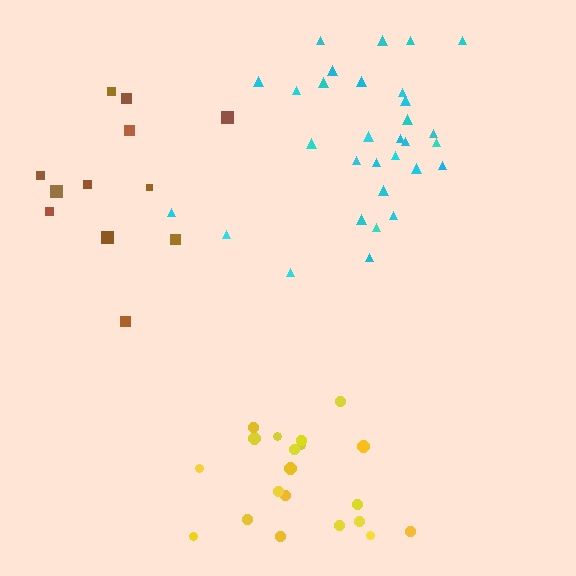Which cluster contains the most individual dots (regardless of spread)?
Cyan (31).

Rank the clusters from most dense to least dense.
cyan, yellow, brown.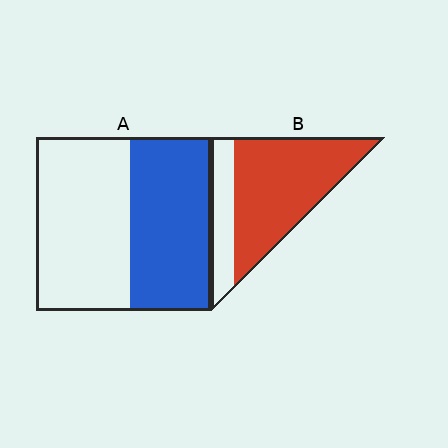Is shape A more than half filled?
Roughly half.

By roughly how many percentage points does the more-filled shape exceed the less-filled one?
By roughly 30 percentage points (B over A).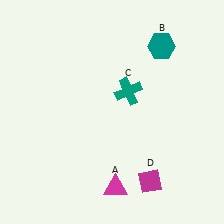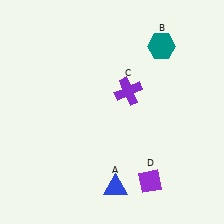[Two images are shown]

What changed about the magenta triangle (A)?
In Image 1, A is magenta. In Image 2, it changed to blue.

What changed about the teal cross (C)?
In Image 1, C is teal. In Image 2, it changed to purple.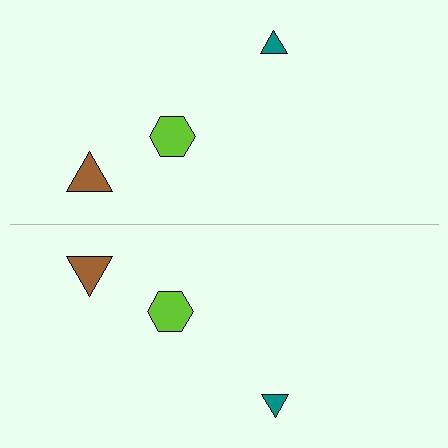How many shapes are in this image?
There are 6 shapes in this image.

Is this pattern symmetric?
Yes, this pattern has bilateral (reflection) symmetry.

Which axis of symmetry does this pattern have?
The pattern has a horizontal axis of symmetry running through the center of the image.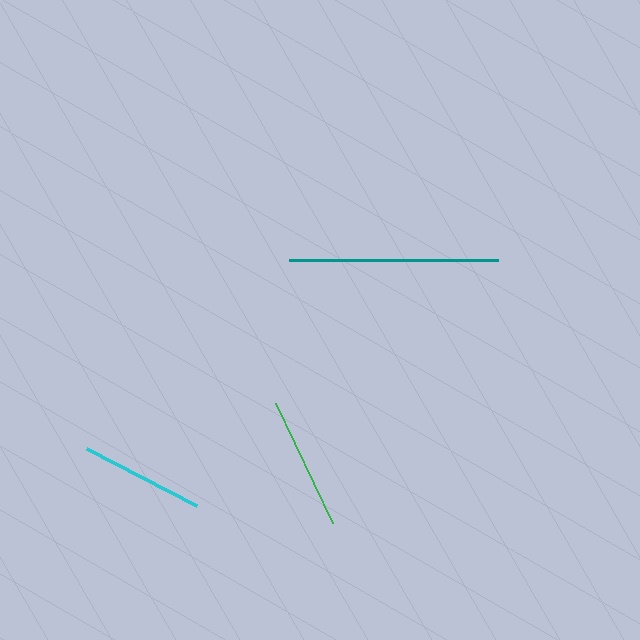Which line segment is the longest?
The teal line is the longest at approximately 210 pixels.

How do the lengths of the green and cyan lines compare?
The green and cyan lines are approximately the same length.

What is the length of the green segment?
The green segment is approximately 134 pixels long.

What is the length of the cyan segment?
The cyan segment is approximately 124 pixels long.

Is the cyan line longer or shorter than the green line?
The green line is longer than the cyan line.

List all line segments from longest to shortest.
From longest to shortest: teal, green, cyan.